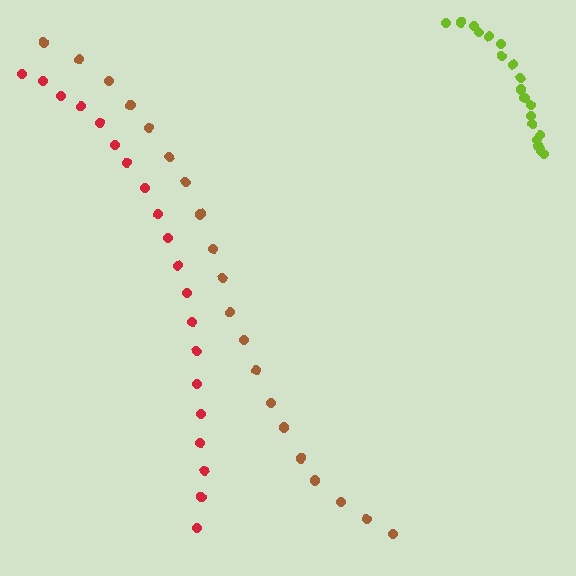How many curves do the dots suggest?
There are 3 distinct paths.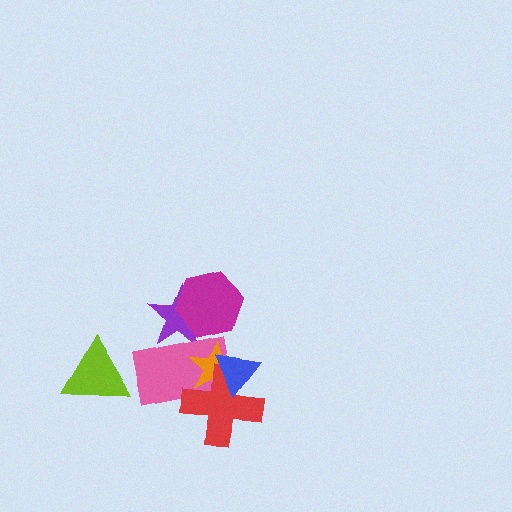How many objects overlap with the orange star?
3 objects overlap with the orange star.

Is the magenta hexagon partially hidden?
Yes, it is partially covered by another shape.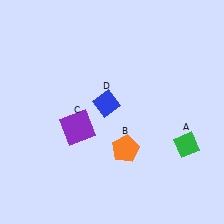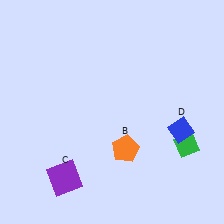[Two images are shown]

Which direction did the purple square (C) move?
The purple square (C) moved down.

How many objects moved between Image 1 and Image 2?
2 objects moved between the two images.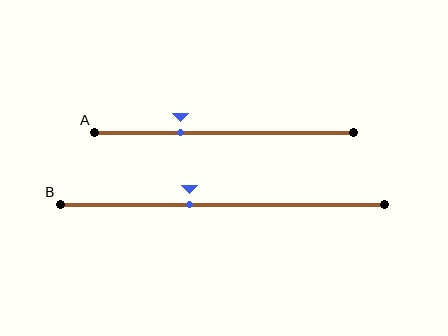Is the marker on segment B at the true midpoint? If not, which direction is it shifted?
No, the marker on segment B is shifted to the left by about 10% of the segment length.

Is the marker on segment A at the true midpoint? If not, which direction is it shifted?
No, the marker on segment A is shifted to the left by about 17% of the segment length.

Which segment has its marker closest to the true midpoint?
Segment B has its marker closest to the true midpoint.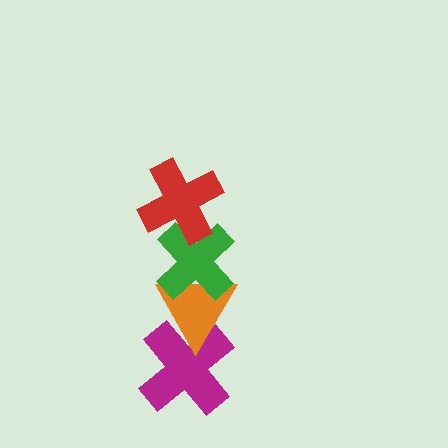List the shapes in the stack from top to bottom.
From top to bottom: the red cross, the green cross, the orange triangle, the magenta cross.